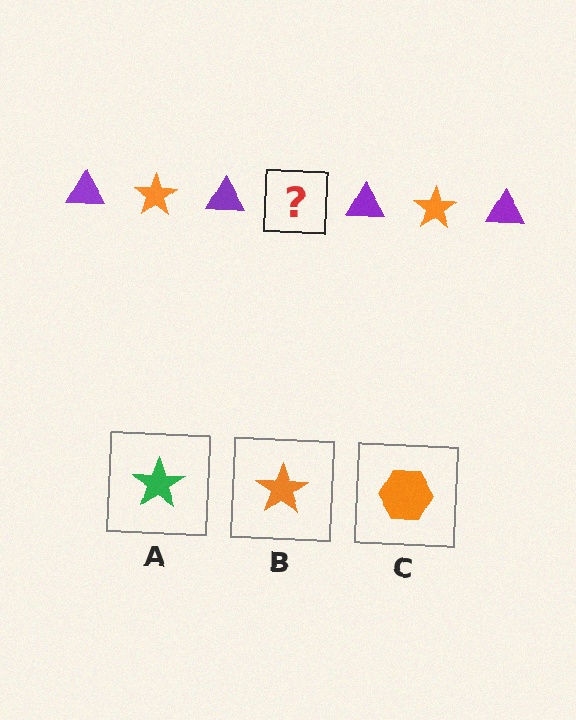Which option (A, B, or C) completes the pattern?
B.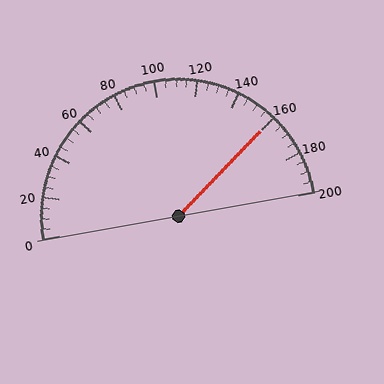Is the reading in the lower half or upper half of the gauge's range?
The reading is in the upper half of the range (0 to 200).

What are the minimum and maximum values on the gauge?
The gauge ranges from 0 to 200.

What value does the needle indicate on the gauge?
The needle indicates approximately 160.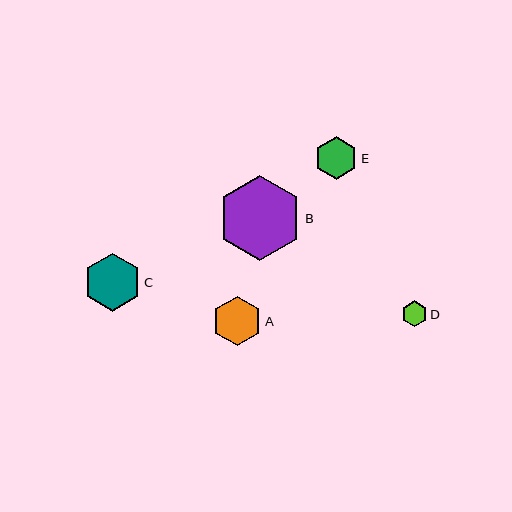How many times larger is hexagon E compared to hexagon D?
Hexagon E is approximately 1.7 times the size of hexagon D.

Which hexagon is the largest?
Hexagon B is the largest with a size of approximately 85 pixels.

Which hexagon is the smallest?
Hexagon D is the smallest with a size of approximately 26 pixels.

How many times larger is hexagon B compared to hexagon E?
Hexagon B is approximately 1.9 times the size of hexagon E.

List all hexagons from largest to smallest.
From largest to smallest: B, C, A, E, D.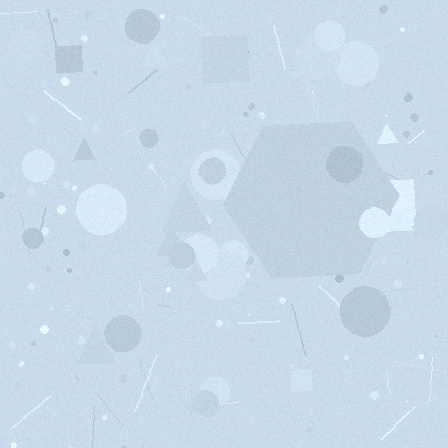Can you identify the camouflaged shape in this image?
The camouflaged shape is a hexagon.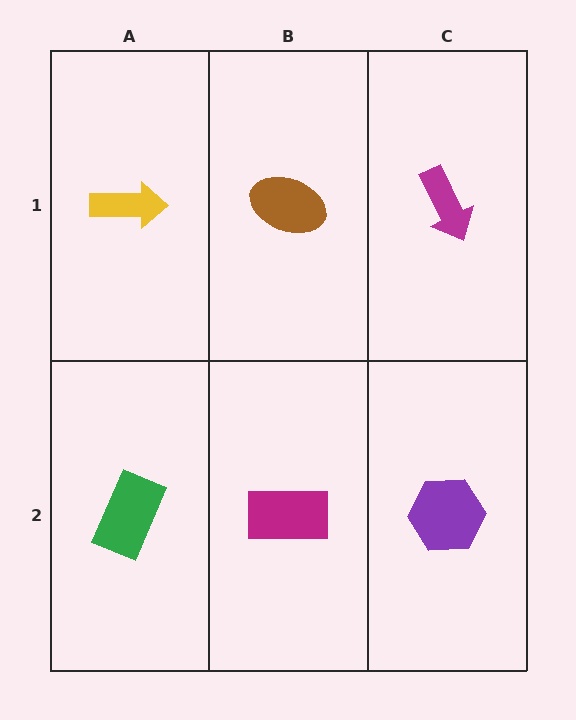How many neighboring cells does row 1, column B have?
3.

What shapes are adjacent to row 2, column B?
A brown ellipse (row 1, column B), a green rectangle (row 2, column A), a purple hexagon (row 2, column C).